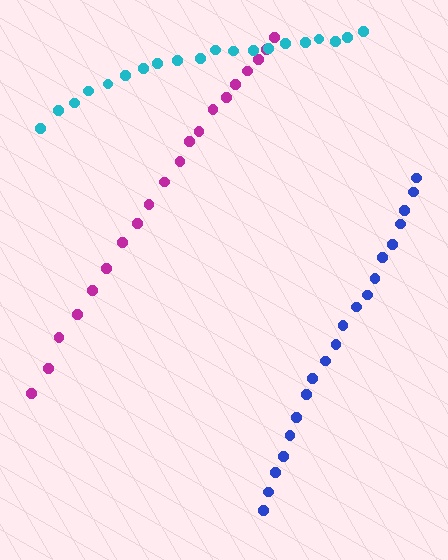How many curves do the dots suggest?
There are 3 distinct paths.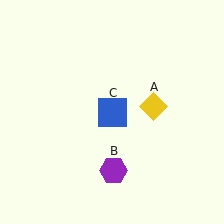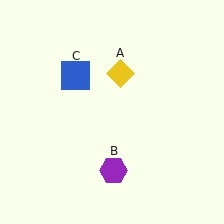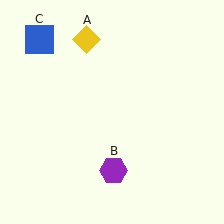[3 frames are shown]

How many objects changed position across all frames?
2 objects changed position: yellow diamond (object A), blue square (object C).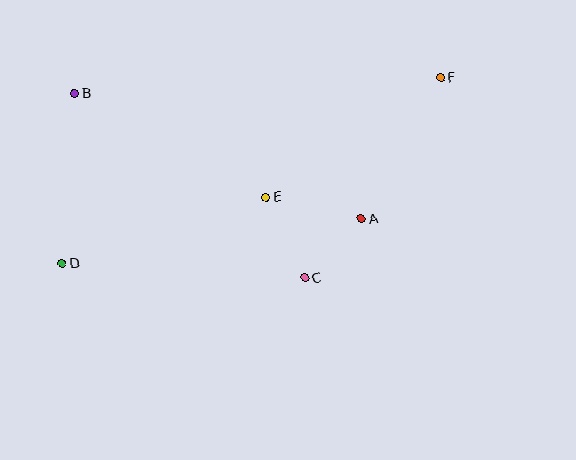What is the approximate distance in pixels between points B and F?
The distance between B and F is approximately 367 pixels.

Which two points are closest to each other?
Points A and C are closest to each other.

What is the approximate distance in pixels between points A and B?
The distance between A and B is approximately 313 pixels.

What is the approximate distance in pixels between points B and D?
The distance between B and D is approximately 170 pixels.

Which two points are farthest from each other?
Points D and F are farthest from each other.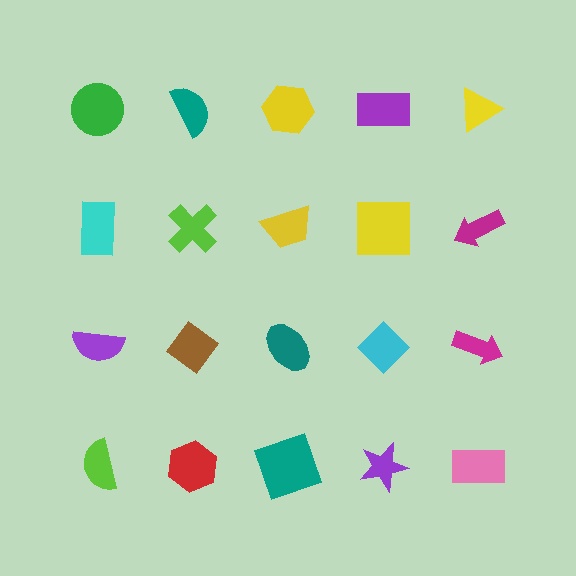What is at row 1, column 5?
A yellow triangle.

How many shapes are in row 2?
5 shapes.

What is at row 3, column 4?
A cyan diamond.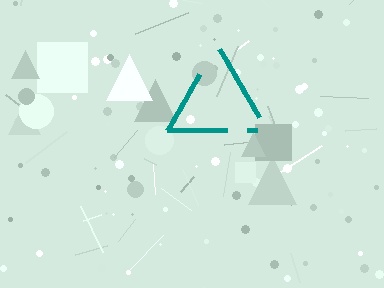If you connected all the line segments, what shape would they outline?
They would outline a triangle.